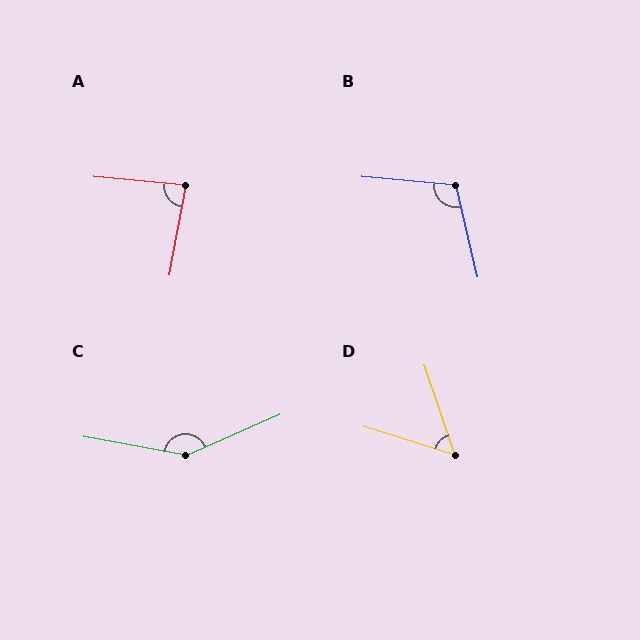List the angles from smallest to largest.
D (54°), A (85°), B (108°), C (146°).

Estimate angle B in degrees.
Approximately 108 degrees.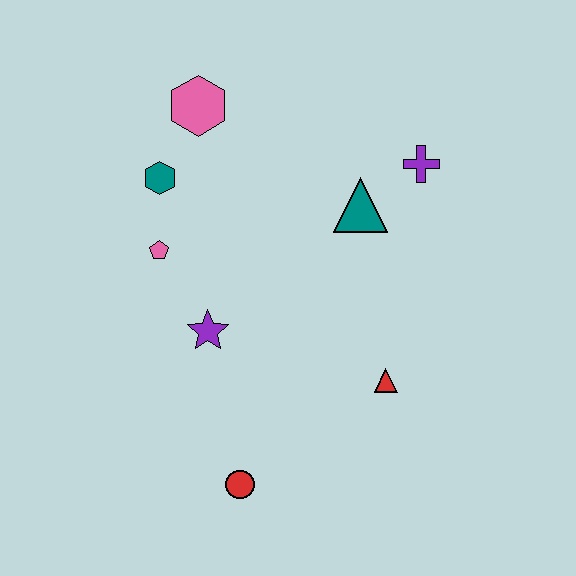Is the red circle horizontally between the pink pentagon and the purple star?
No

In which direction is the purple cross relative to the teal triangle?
The purple cross is to the right of the teal triangle.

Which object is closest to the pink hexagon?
The teal hexagon is closest to the pink hexagon.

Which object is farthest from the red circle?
The pink hexagon is farthest from the red circle.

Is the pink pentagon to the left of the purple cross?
Yes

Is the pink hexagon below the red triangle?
No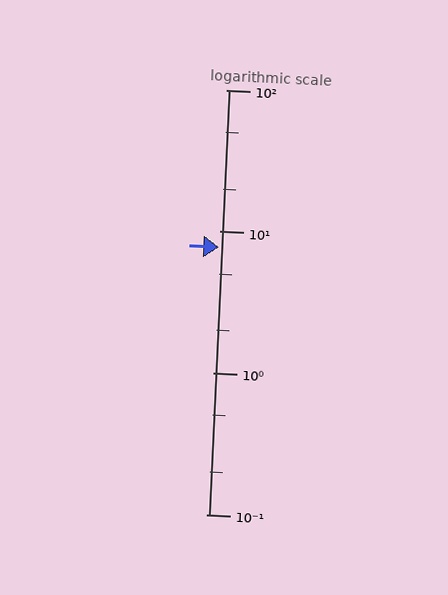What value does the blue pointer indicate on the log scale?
The pointer indicates approximately 7.7.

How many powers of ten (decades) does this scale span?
The scale spans 3 decades, from 0.1 to 100.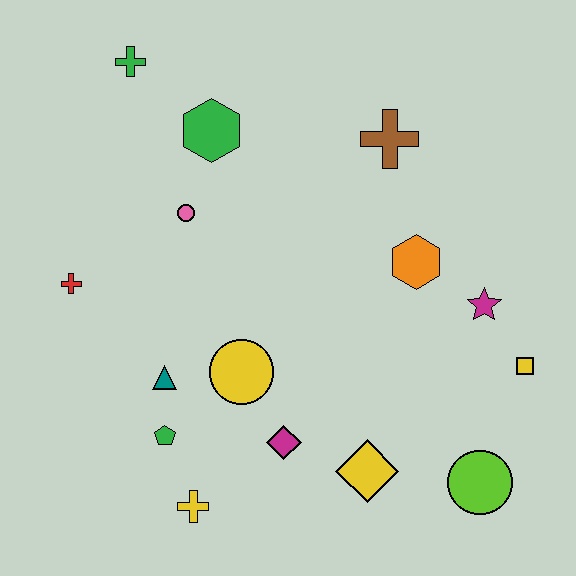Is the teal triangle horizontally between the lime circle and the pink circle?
No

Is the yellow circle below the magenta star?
Yes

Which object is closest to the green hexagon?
The pink circle is closest to the green hexagon.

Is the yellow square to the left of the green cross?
No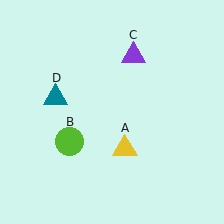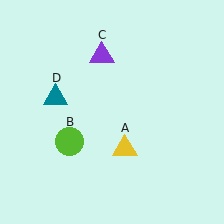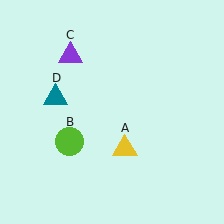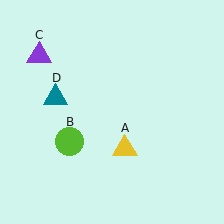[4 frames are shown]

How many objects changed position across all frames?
1 object changed position: purple triangle (object C).